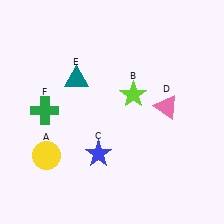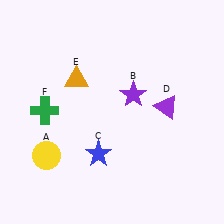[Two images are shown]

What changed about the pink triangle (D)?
In Image 1, D is pink. In Image 2, it changed to purple.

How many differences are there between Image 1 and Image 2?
There are 3 differences between the two images.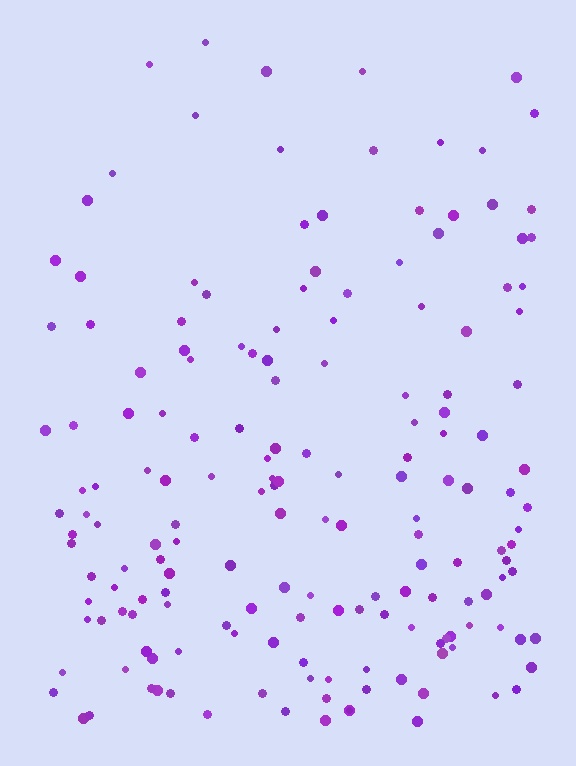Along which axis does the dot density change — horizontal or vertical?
Vertical.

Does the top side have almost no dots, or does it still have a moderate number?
Still a moderate number, just noticeably fewer than the bottom.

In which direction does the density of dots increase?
From top to bottom, with the bottom side densest.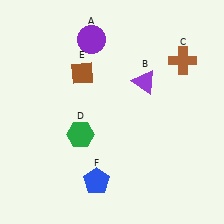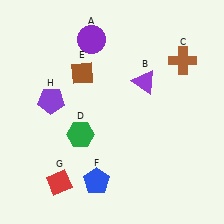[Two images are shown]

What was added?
A red diamond (G), a purple pentagon (H) were added in Image 2.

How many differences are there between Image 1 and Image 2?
There are 2 differences between the two images.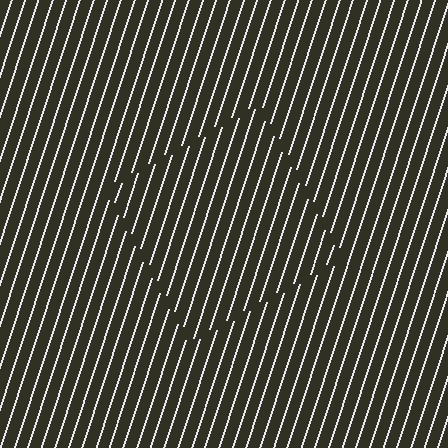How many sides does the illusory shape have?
4 sides — the line-ends trace a square.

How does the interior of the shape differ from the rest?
The interior of the shape contains the same grating, shifted by half a period — the contour is defined by the phase discontinuity where line-ends from the inner and outer gratings abut.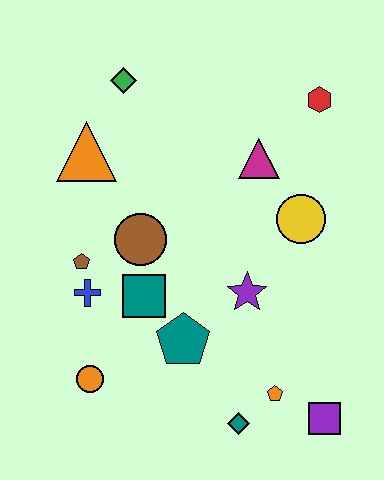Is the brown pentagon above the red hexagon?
No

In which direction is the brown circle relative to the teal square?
The brown circle is above the teal square.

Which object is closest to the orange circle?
The blue cross is closest to the orange circle.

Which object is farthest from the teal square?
The red hexagon is farthest from the teal square.